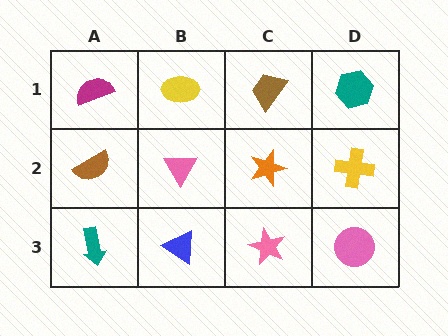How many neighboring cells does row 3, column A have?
2.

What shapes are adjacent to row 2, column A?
A magenta semicircle (row 1, column A), a teal arrow (row 3, column A), a pink triangle (row 2, column B).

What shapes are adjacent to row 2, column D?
A teal hexagon (row 1, column D), a pink circle (row 3, column D), an orange star (row 2, column C).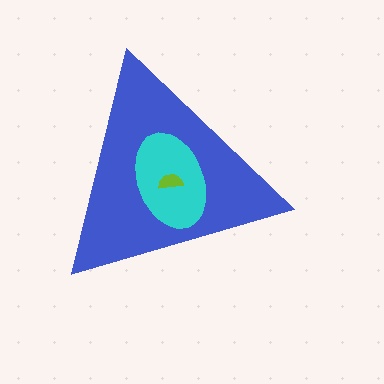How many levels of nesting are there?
3.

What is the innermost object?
The lime semicircle.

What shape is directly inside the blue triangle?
The cyan ellipse.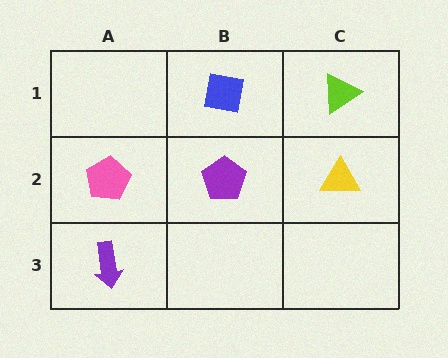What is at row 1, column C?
A lime triangle.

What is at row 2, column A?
A pink pentagon.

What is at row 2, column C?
A yellow triangle.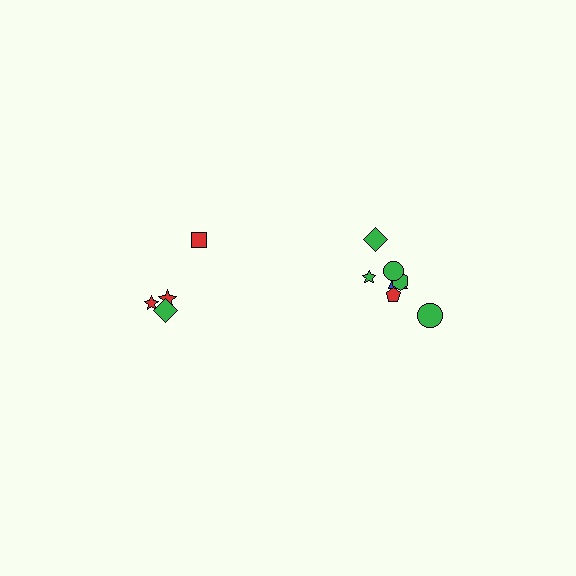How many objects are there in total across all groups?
There are 11 objects.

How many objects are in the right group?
There are 7 objects.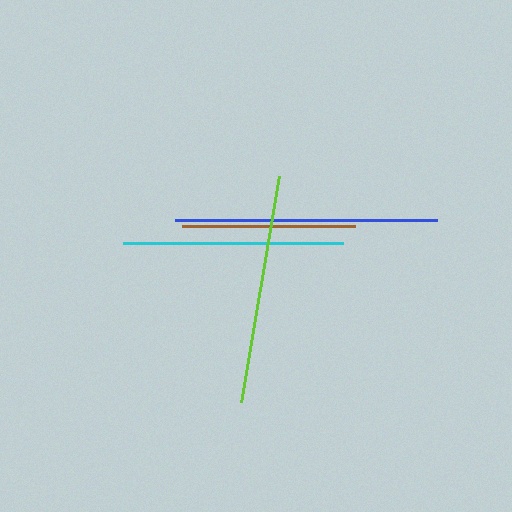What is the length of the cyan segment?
The cyan segment is approximately 220 pixels long.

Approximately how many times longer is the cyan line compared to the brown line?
The cyan line is approximately 1.3 times the length of the brown line.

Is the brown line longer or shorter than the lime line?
The lime line is longer than the brown line.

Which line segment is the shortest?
The brown line is the shortest at approximately 173 pixels.